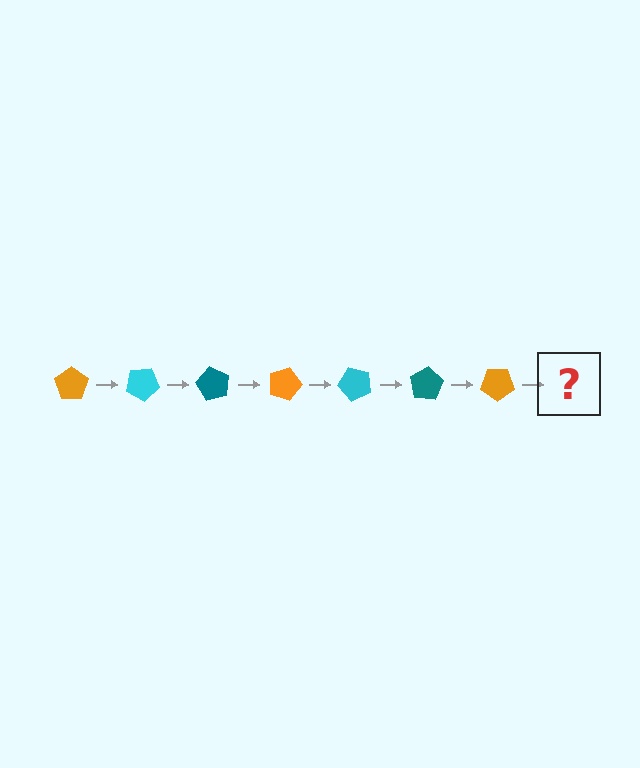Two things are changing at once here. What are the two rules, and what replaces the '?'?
The two rules are that it rotates 30 degrees each step and the color cycles through orange, cyan, and teal. The '?' should be a cyan pentagon, rotated 210 degrees from the start.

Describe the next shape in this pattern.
It should be a cyan pentagon, rotated 210 degrees from the start.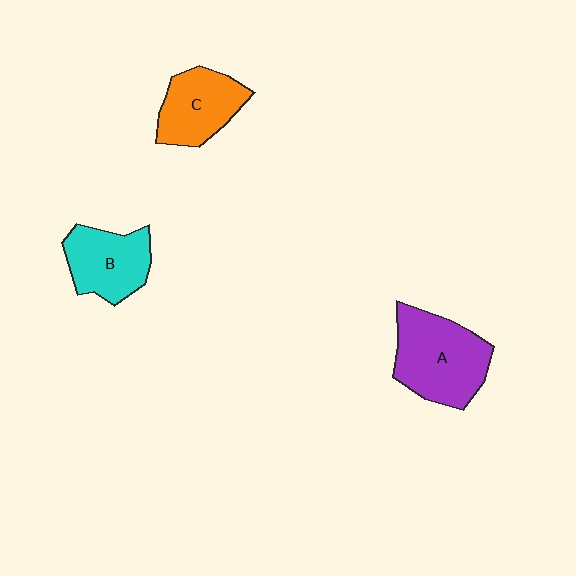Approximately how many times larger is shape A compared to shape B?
Approximately 1.4 times.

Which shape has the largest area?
Shape A (purple).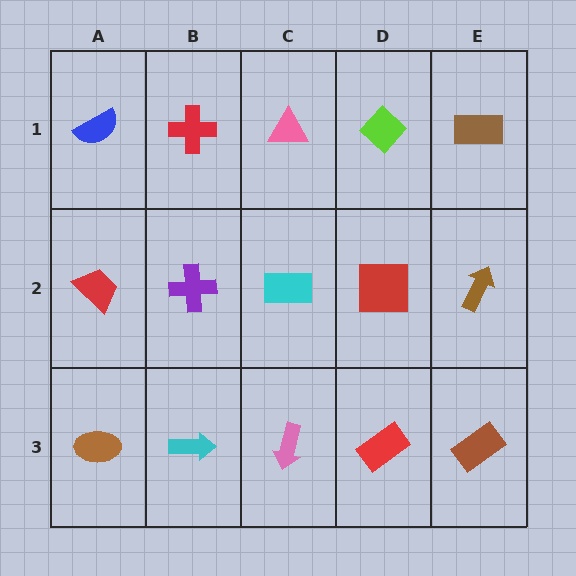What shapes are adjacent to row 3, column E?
A brown arrow (row 2, column E), a red rectangle (row 3, column D).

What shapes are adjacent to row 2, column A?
A blue semicircle (row 1, column A), a brown ellipse (row 3, column A), a purple cross (row 2, column B).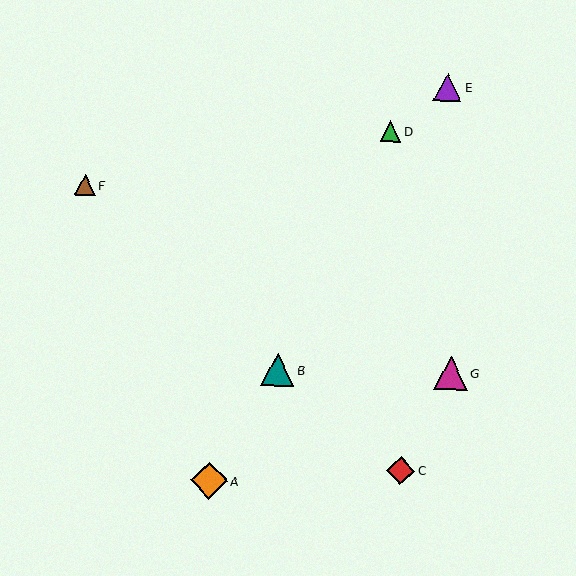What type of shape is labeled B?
Shape B is a teal triangle.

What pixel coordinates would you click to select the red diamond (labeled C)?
Click at (401, 471) to select the red diamond C.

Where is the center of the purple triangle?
The center of the purple triangle is at (448, 87).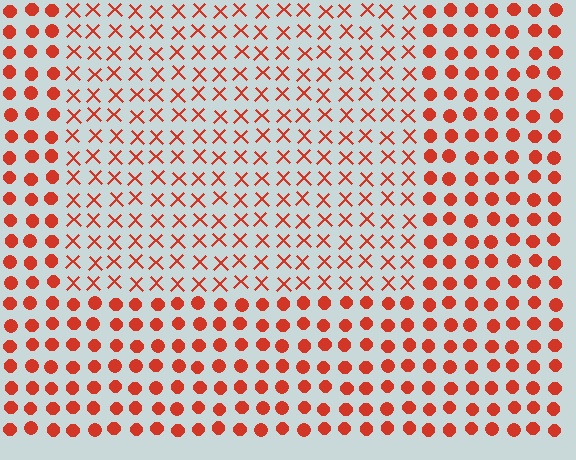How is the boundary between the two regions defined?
The boundary is defined by a change in element shape: X marks inside vs. circles outside. All elements share the same color and spacing.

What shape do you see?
I see a rectangle.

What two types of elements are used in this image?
The image uses X marks inside the rectangle region and circles outside it.